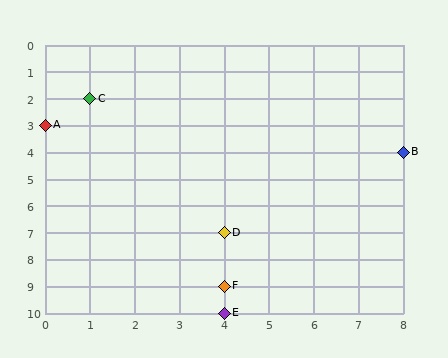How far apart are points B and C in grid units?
Points B and C are 7 columns and 2 rows apart (about 7.3 grid units diagonally).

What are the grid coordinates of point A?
Point A is at grid coordinates (0, 3).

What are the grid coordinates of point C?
Point C is at grid coordinates (1, 2).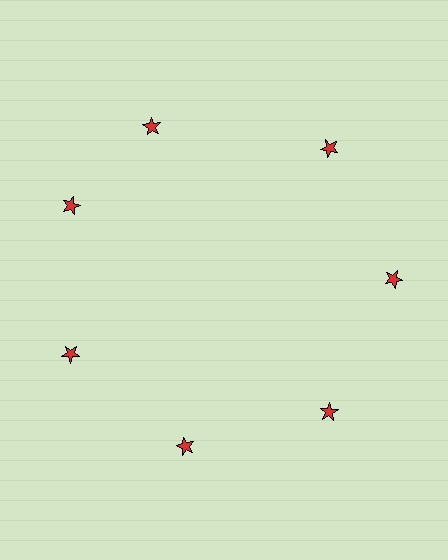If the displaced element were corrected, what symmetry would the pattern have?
It would have 7-fold rotational symmetry — the pattern would map onto itself every 51 degrees.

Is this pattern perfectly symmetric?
No. The 7 red stars are arranged in a ring, but one element near the 12 o'clock position is rotated out of alignment along the ring, breaking the 7-fold rotational symmetry.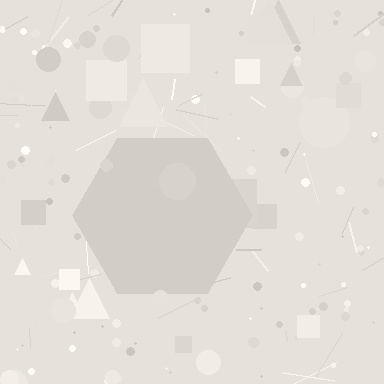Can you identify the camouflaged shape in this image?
The camouflaged shape is a hexagon.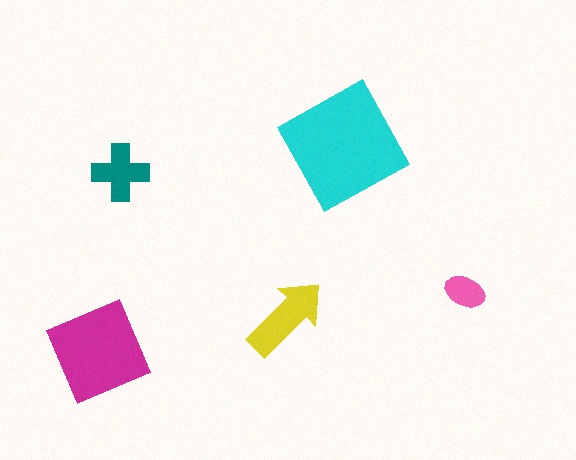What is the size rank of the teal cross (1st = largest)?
4th.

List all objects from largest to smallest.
The cyan square, the magenta diamond, the yellow arrow, the teal cross, the pink ellipse.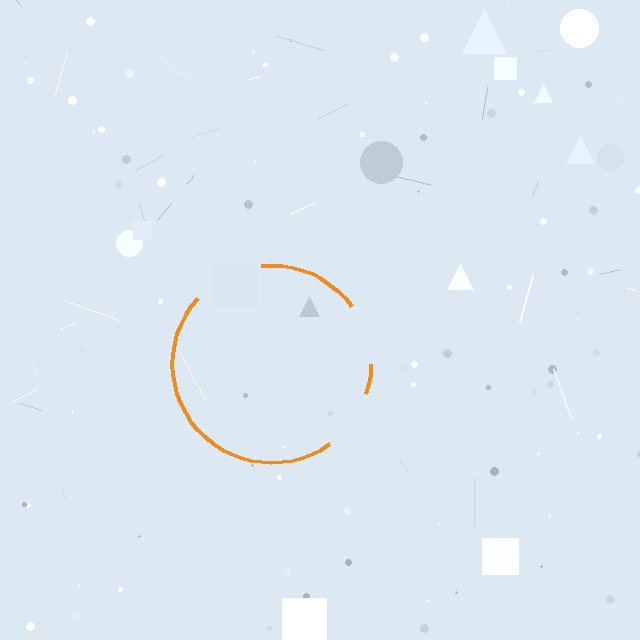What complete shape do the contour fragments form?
The contour fragments form a circle.